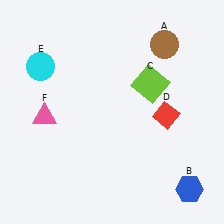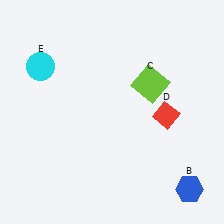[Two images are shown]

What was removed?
The pink triangle (F), the brown circle (A) were removed in Image 2.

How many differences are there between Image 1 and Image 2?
There are 2 differences between the two images.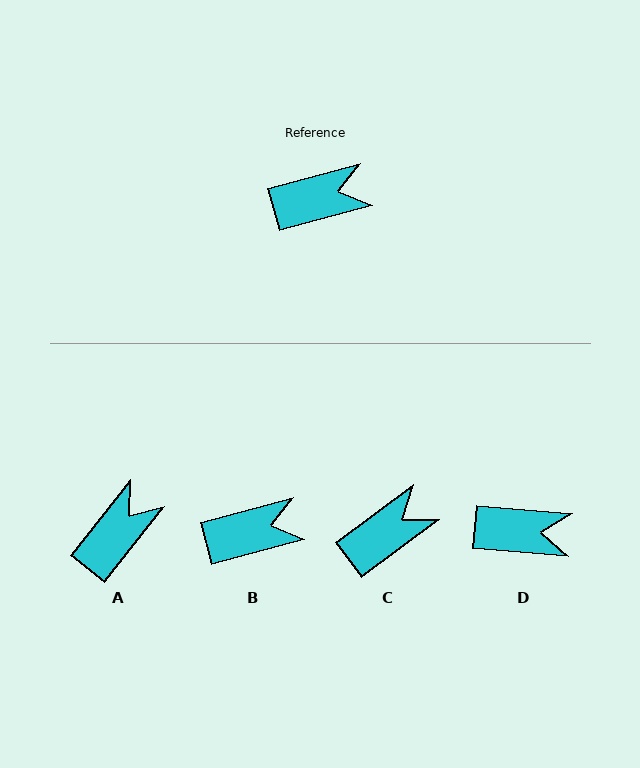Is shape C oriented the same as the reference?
No, it is off by about 22 degrees.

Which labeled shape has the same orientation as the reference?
B.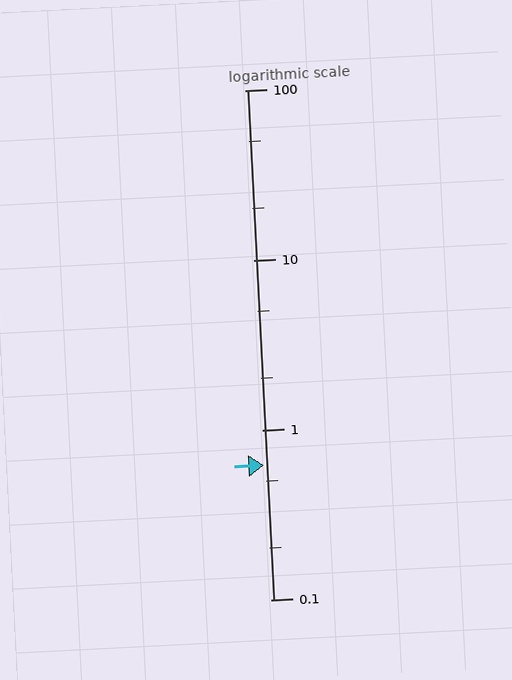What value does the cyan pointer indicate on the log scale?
The pointer indicates approximately 0.62.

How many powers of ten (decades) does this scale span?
The scale spans 3 decades, from 0.1 to 100.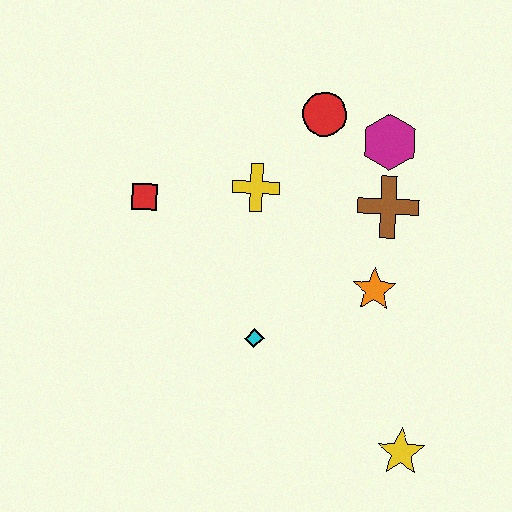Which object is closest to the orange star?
The brown cross is closest to the orange star.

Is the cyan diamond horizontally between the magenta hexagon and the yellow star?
No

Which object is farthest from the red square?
The yellow star is farthest from the red square.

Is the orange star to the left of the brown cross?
Yes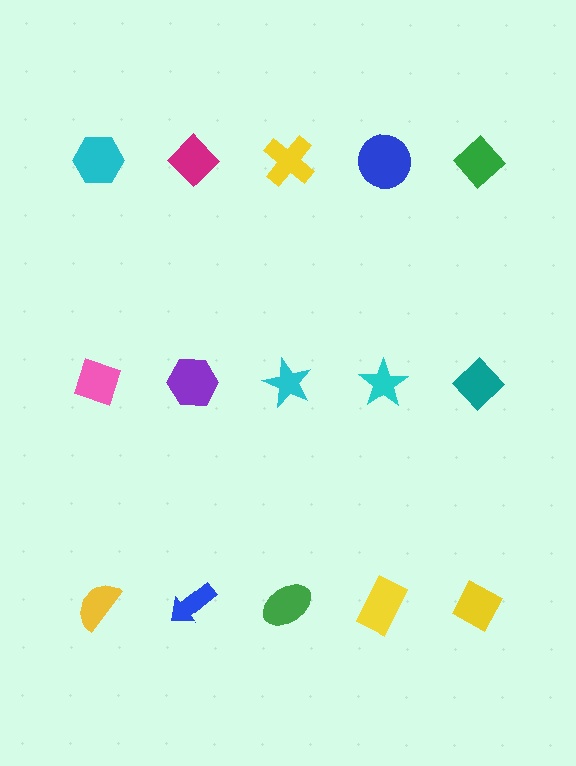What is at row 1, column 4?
A blue circle.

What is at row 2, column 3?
A cyan star.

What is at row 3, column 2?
A blue arrow.